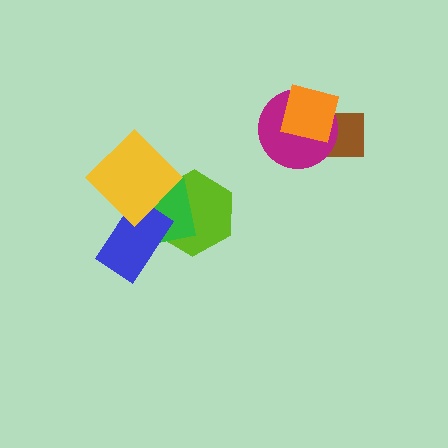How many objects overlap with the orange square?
2 objects overlap with the orange square.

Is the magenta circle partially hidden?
Yes, it is partially covered by another shape.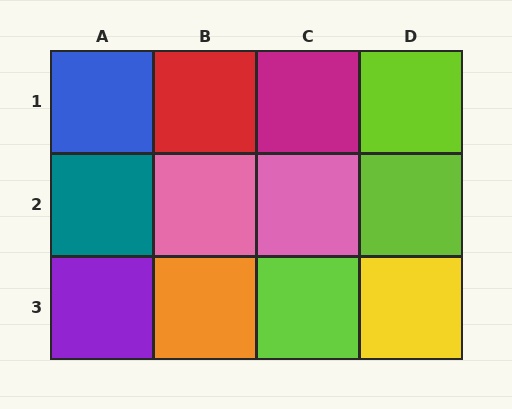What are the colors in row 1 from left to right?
Blue, red, magenta, lime.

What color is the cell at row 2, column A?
Teal.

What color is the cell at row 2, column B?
Pink.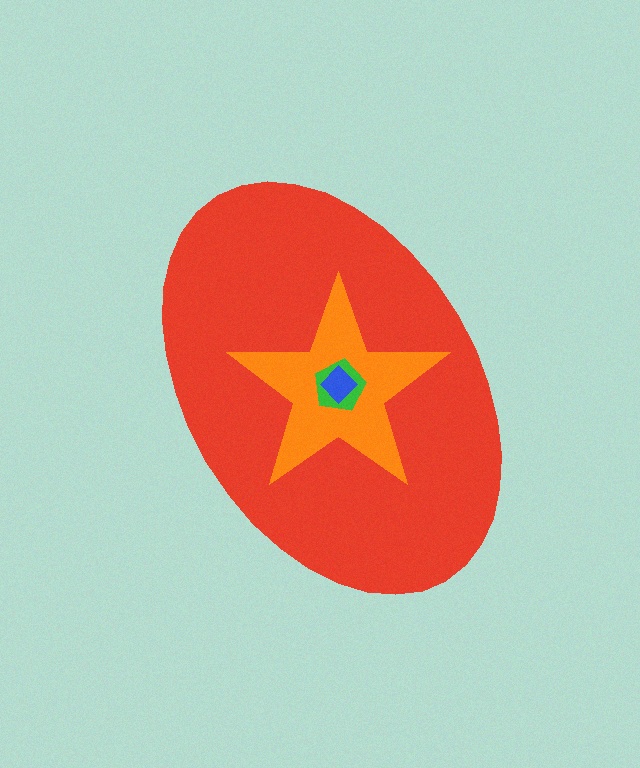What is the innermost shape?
The blue diamond.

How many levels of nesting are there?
4.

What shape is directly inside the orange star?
The green pentagon.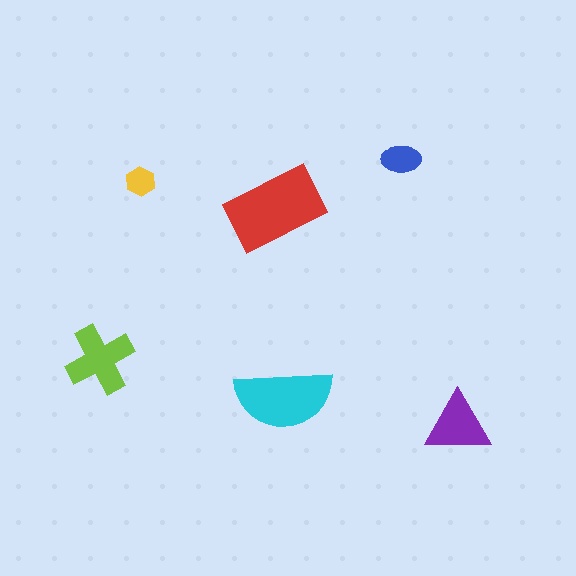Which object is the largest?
The red rectangle.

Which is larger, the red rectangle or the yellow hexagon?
The red rectangle.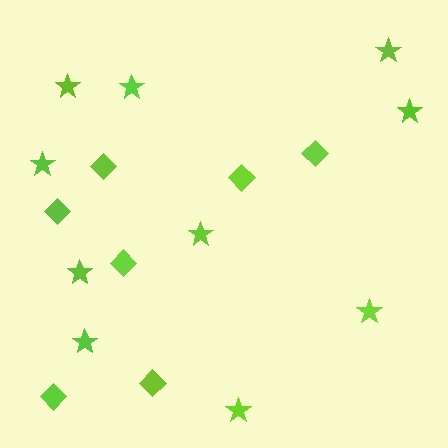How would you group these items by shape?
There are 2 groups: one group of stars (10) and one group of diamonds (7).